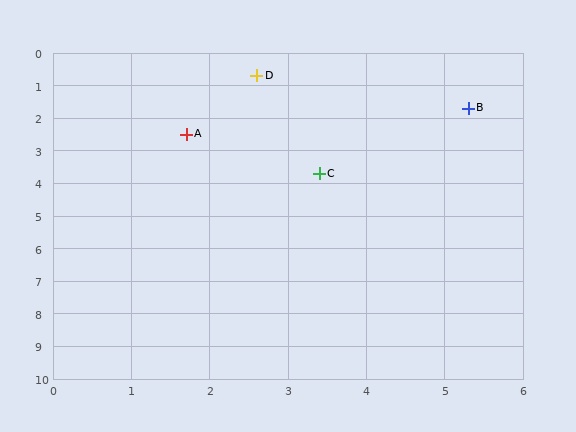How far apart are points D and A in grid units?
Points D and A are about 2.0 grid units apart.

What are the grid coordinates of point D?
Point D is at approximately (2.6, 0.7).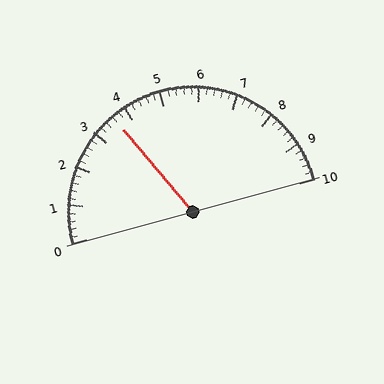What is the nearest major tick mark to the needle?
The nearest major tick mark is 4.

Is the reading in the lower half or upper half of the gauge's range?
The reading is in the lower half of the range (0 to 10).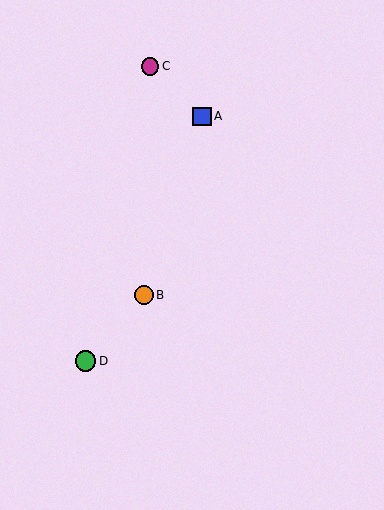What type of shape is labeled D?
Shape D is a green circle.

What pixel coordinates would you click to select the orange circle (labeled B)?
Click at (144, 295) to select the orange circle B.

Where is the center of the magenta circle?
The center of the magenta circle is at (150, 66).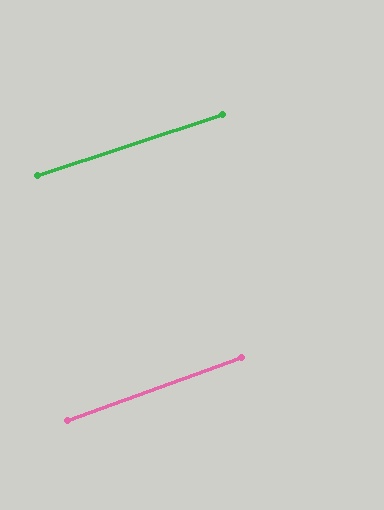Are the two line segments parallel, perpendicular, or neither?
Parallel — their directions differ by only 1.7°.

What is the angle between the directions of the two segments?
Approximately 2 degrees.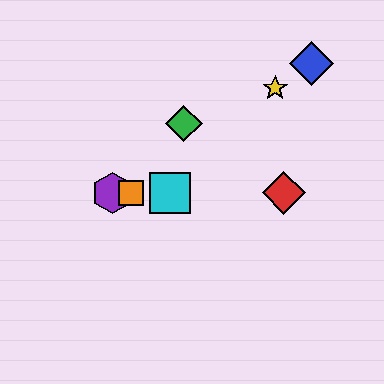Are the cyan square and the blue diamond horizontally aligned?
No, the cyan square is at y≈193 and the blue diamond is at y≈64.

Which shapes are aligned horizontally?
The red diamond, the purple hexagon, the orange square, the cyan square are aligned horizontally.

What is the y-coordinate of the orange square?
The orange square is at y≈193.